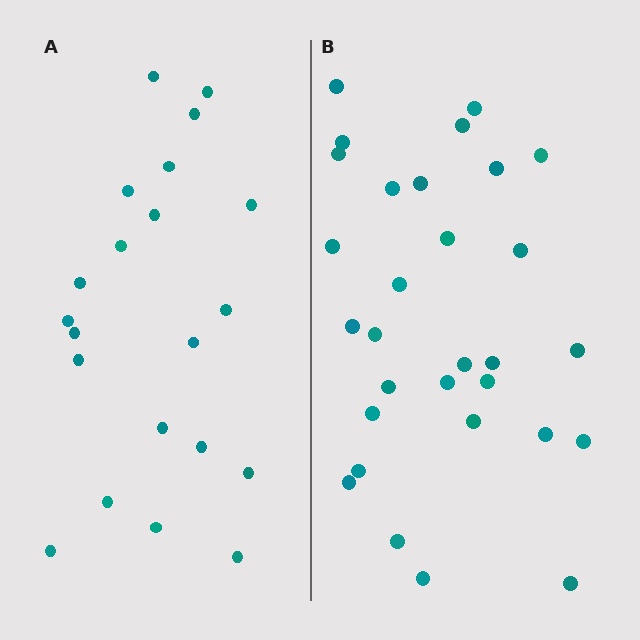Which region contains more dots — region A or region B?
Region B (the right region) has more dots.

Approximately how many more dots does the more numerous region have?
Region B has roughly 8 or so more dots than region A.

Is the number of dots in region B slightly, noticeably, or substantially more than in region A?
Region B has noticeably more, but not dramatically so. The ratio is roughly 1.4 to 1.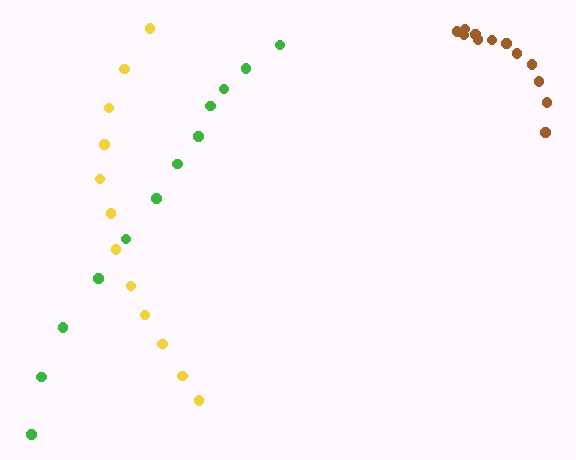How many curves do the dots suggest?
There are 3 distinct paths.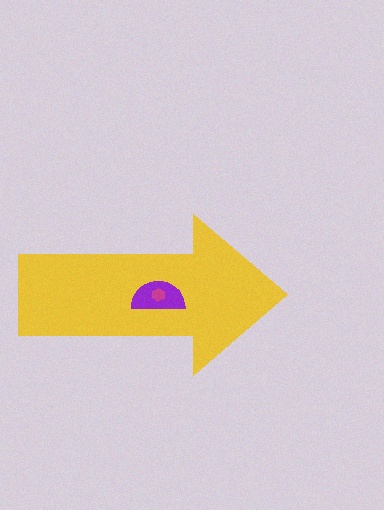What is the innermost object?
The magenta hexagon.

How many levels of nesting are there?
3.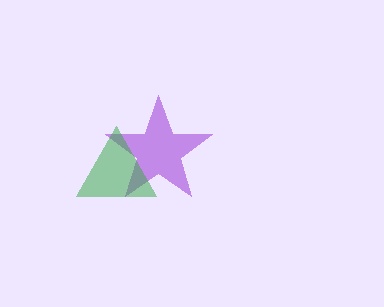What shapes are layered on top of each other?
The layered shapes are: a purple star, a green triangle.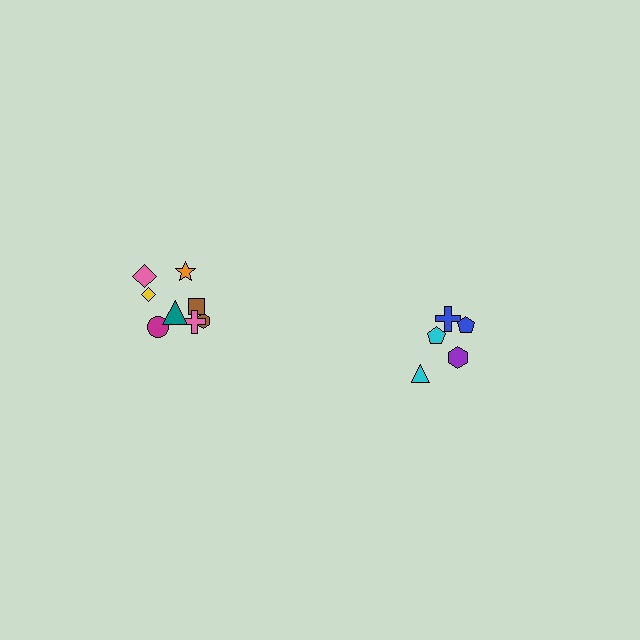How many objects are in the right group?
There are 5 objects.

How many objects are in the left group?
There are 8 objects.